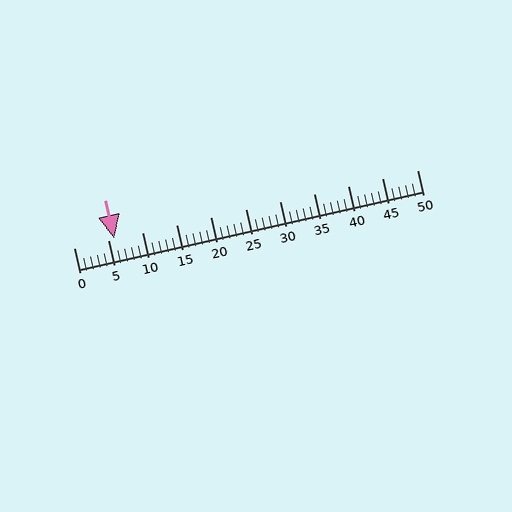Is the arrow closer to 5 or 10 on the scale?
The arrow is closer to 5.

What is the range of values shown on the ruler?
The ruler shows values from 0 to 50.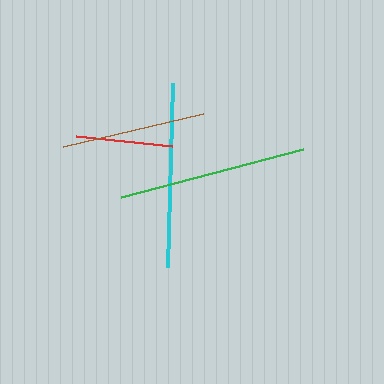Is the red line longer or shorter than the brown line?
The brown line is longer than the red line.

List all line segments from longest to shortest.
From longest to shortest: green, cyan, brown, red.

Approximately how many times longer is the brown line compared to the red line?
The brown line is approximately 1.5 times the length of the red line.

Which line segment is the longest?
The green line is the longest at approximately 188 pixels.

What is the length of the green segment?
The green segment is approximately 188 pixels long.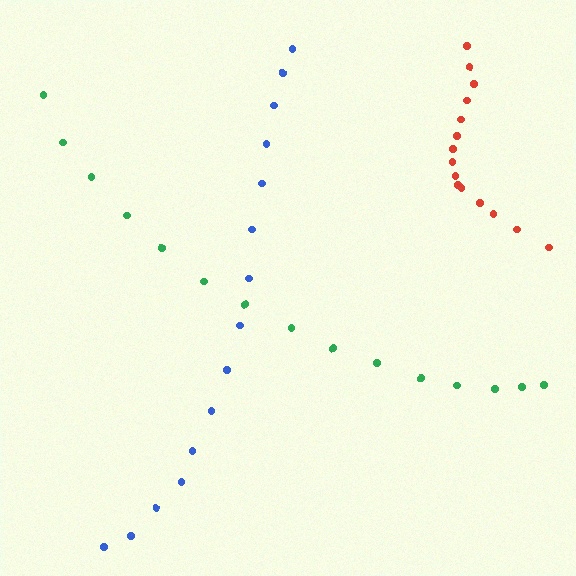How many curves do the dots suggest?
There are 3 distinct paths.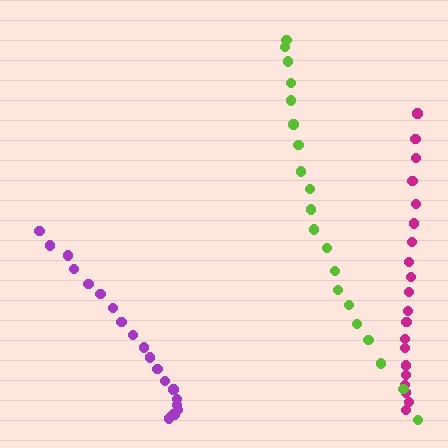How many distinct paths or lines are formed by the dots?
There are 3 distinct paths.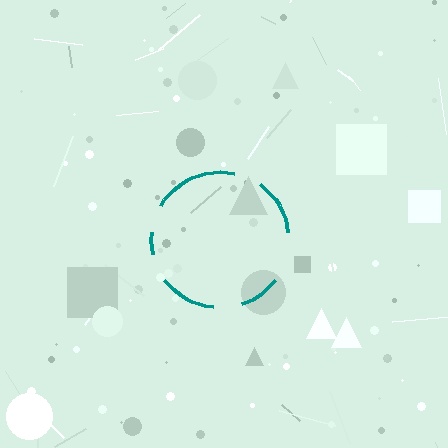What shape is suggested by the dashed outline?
The dashed outline suggests a circle.